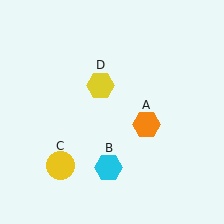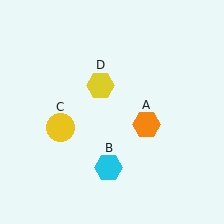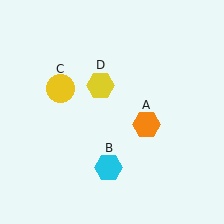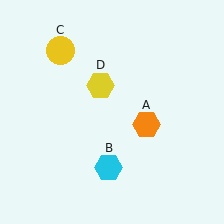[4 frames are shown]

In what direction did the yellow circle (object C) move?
The yellow circle (object C) moved up.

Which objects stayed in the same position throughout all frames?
Orange hexagon (object A) and cyan hexagon (object B) and yellow hexagon (object D) remained stationary.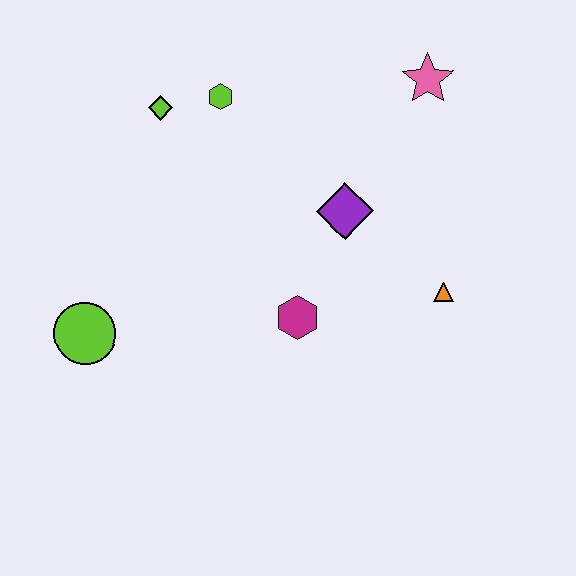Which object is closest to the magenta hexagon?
The purple diamond is closest to the magenta hexagon.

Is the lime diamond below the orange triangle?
No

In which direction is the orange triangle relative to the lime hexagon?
The orange triangle is to the right of the lime hexagon.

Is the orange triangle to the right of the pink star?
Yes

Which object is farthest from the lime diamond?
The orange triangle is farthest from the lime diamond.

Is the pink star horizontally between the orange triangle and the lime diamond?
Yes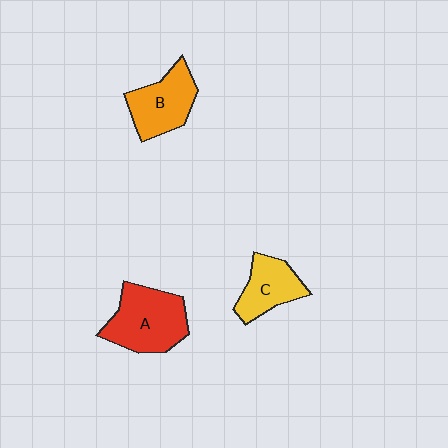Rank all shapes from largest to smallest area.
From largest to smallest: A (red), B (orange), C (yellow).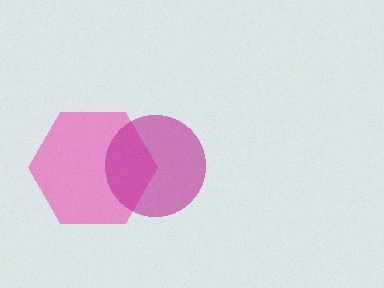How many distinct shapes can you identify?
There are 2 distinct shapes: a pink hexagon, a magenta circle.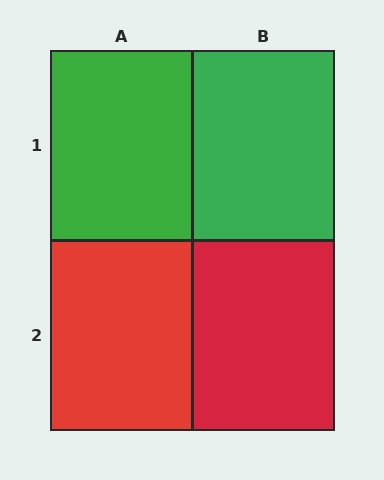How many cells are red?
2 cells are red.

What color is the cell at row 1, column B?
Green.